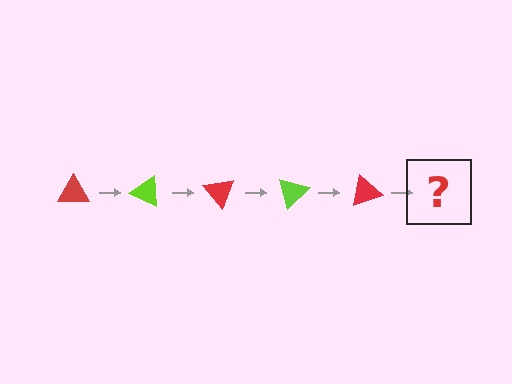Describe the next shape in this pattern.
It should be a lime triangle, rotated 125 degrees from the start.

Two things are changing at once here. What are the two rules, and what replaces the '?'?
The two rules are that it rotates 25 degrees each step and the color cycles through red and lime. The '?' should be a lime triangle, rotated 125 degrees from the start.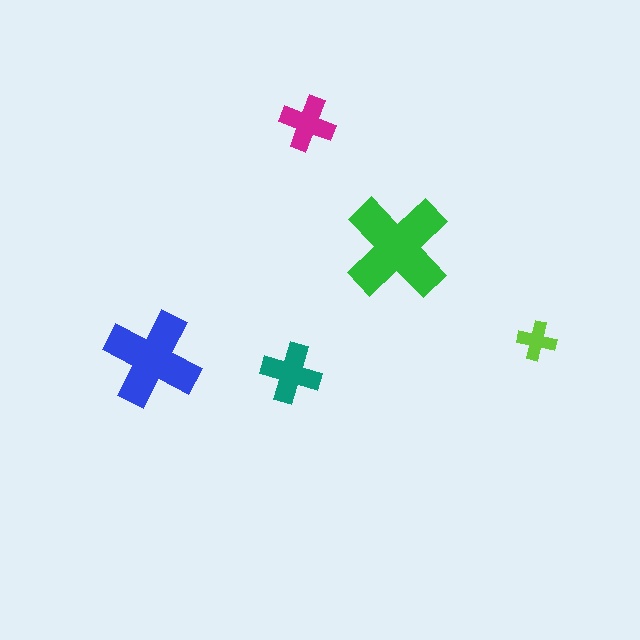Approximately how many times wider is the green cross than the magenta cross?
About 2 times wider.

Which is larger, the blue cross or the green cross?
The green one.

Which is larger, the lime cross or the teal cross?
The teal one.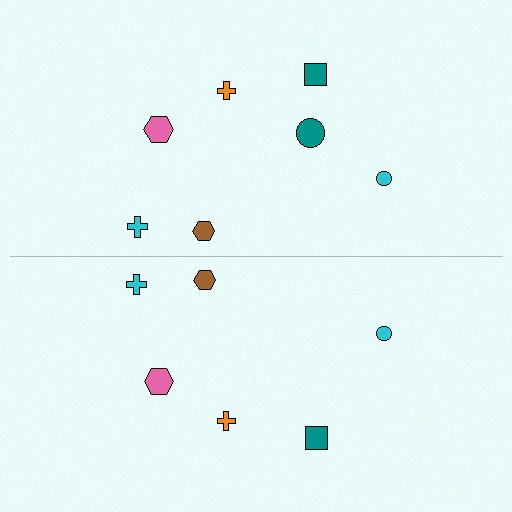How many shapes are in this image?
There are 13 shapes in this image.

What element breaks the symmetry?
A teal circle is missing from the bottom side.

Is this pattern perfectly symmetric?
No, the pattern is not perfectly symmetric. A teal circle is missing from the bottom side.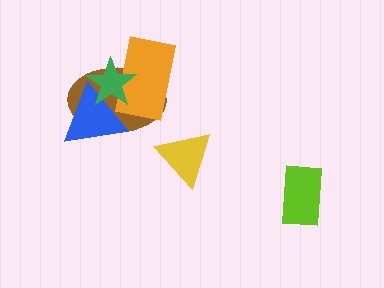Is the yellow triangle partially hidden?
No, no other shape covers it.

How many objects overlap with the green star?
3 objects overlap with the green star.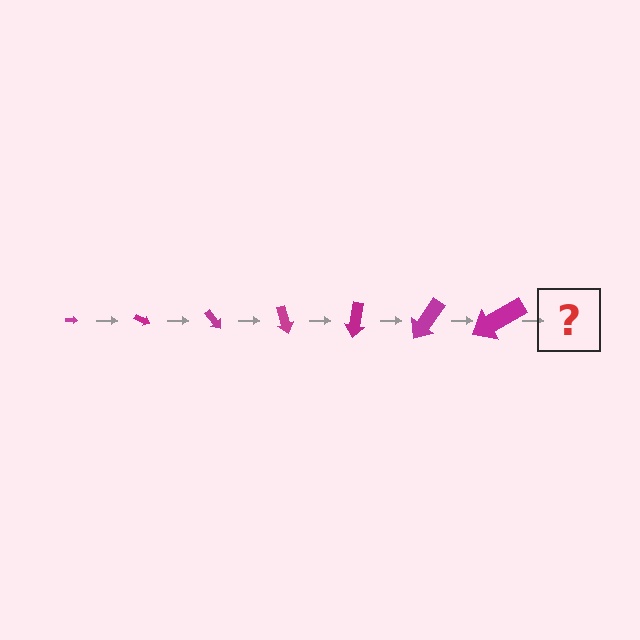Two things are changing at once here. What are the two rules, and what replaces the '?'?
The two rules are that the arrow grows larger each step and it rotates 25 degrees each step. The '?' should be an arrow, larger than the previous one and rotated 175 degrees from the start.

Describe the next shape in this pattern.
It should be an arrow, larger than the previous one and rotated 175 degrees from the start.